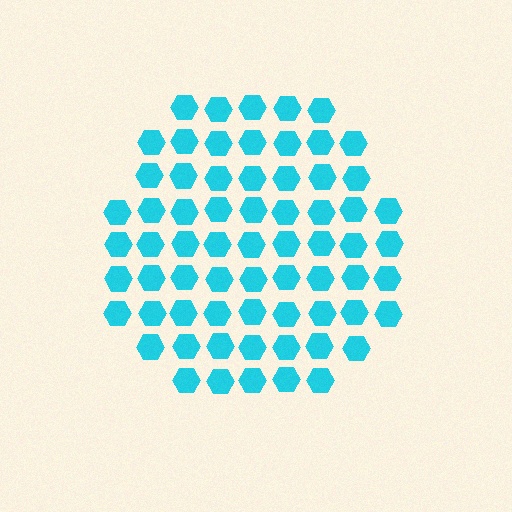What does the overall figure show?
The overall figure shows a hexagon.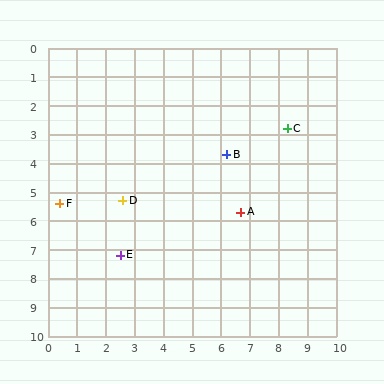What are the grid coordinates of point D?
Point D is at approximately (2.6, 5.3).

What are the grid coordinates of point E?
Point E is at approximately (2.5, 7.2).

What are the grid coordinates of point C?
Point C is at approximately (8.3, 2.8).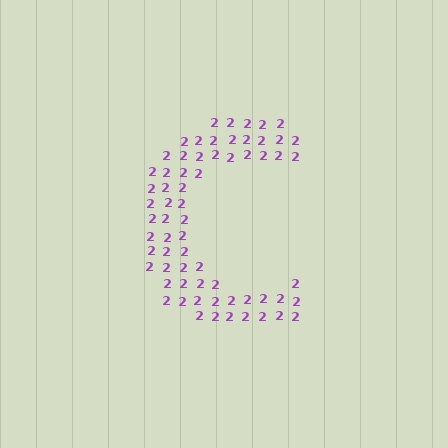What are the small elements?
The small elements are digit 2's.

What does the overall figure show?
The overall figure shows the letter C.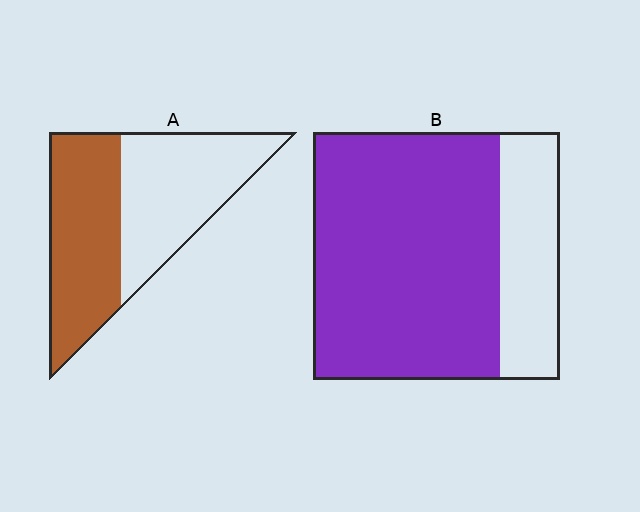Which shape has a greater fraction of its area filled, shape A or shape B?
Shape B.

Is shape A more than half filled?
Roughly half.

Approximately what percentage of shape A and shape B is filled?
A is approximately 50% and B is approximately 75%.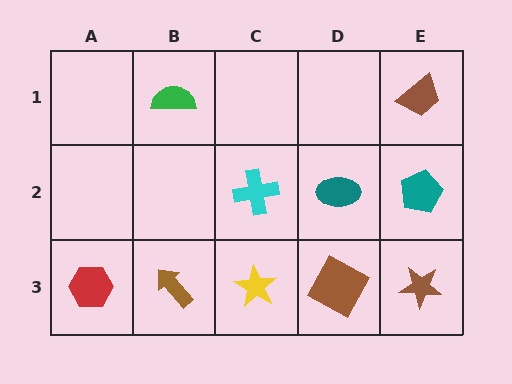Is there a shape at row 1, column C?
No, that cell is empty.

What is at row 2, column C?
A cyan cross.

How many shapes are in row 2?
3 shapes.